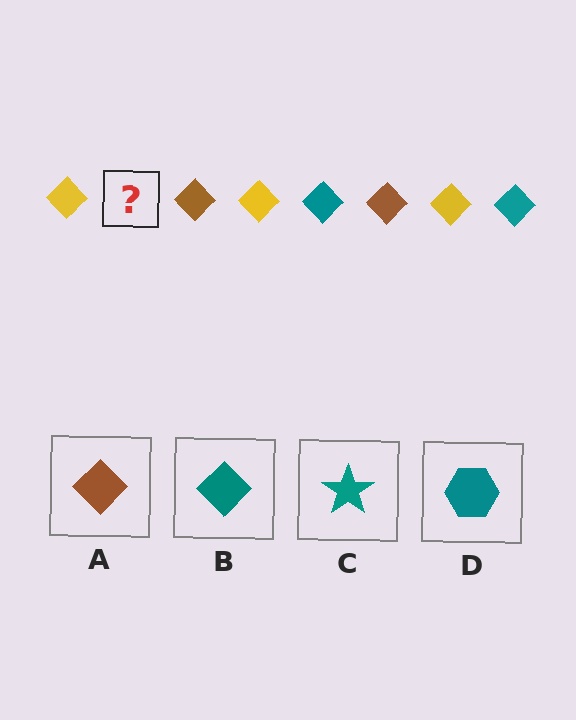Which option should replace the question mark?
Option B.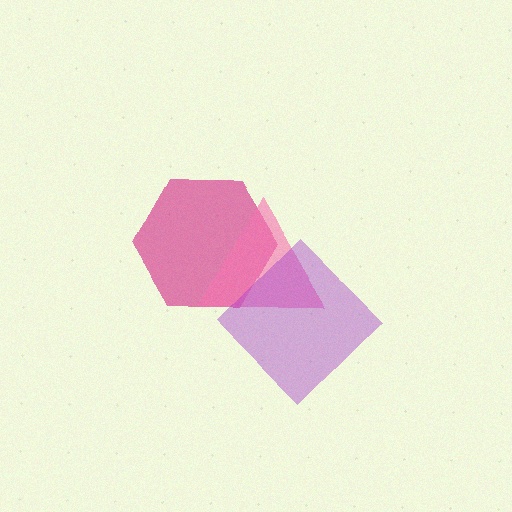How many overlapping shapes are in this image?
There are 3 overlapping shapes in the image.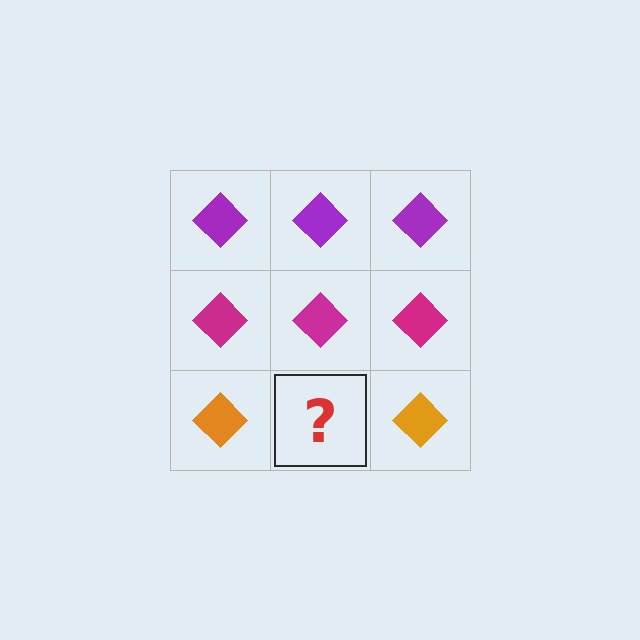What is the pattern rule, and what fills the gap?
The rule is that each row has a consistent color. The gap should be filled with an orange diamond.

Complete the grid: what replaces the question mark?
The question mark should be replaced with an orange diamond.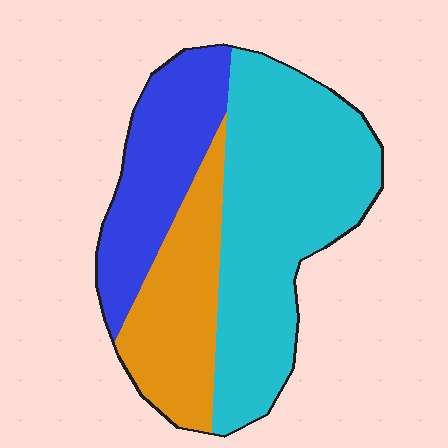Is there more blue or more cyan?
Cyan.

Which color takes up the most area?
Cyan, at roughly 50%.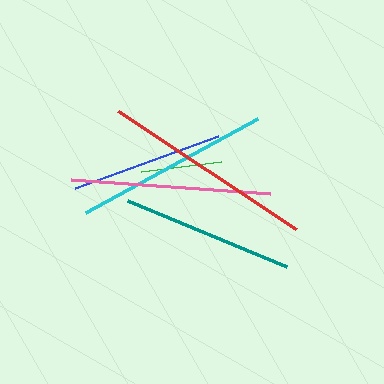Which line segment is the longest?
The red line is the longest at approximately 214 pixels.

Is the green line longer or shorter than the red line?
The red line is longer than the green line.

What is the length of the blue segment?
The blue segment is approximately 152 pixels long.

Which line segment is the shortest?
The green line is the shortest at approximately 80 pixels.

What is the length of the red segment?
The red segment is approximately 214 pixels long.